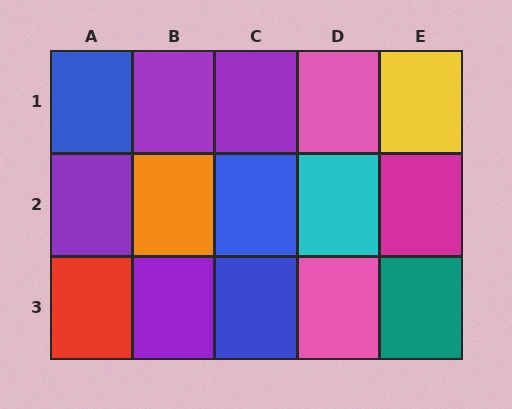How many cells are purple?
4 cells are purple.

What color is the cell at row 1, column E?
Yellow.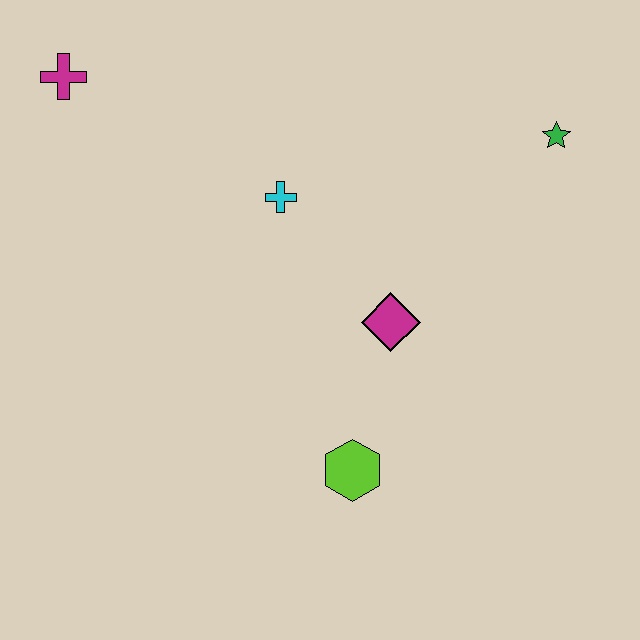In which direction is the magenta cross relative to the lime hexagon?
The magenta cross is above the lime hexagon.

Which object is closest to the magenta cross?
The cyan cross is closest to the magenta cross.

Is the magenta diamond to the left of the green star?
Yes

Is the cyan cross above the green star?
No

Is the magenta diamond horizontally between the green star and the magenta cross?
Yes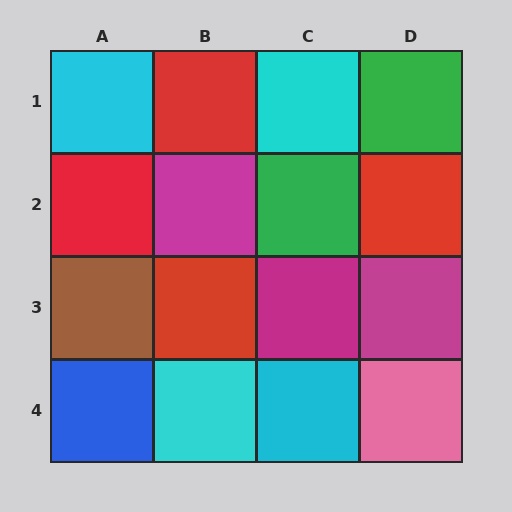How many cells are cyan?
4 cells are cyan.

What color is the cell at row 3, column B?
Red.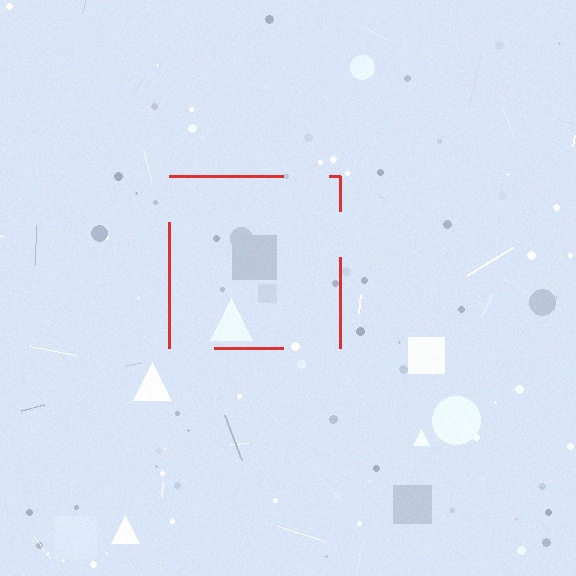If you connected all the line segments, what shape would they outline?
They would outline a square.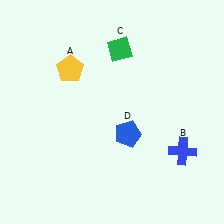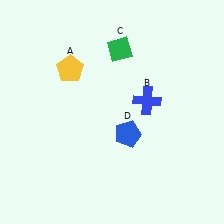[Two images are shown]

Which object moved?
The blue cross (B) moved up.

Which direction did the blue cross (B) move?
The blue cross (B) moved up.